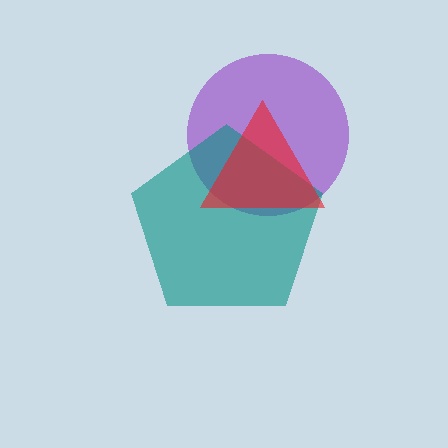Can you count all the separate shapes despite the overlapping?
Yes, there are 3 separate shapes.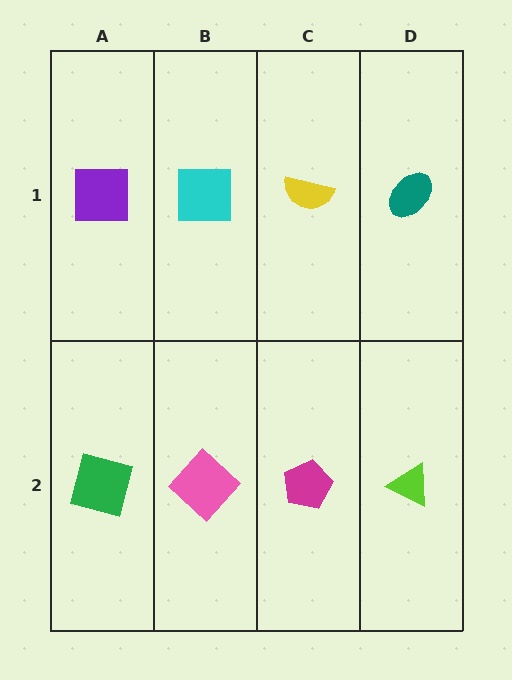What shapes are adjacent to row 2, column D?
A teal ellipse (row 1, column D), a magenta pentagon (row 2, column C).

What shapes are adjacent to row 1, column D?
A lime triangle (row 2, column D), a yellow semicircle (row 1, column C).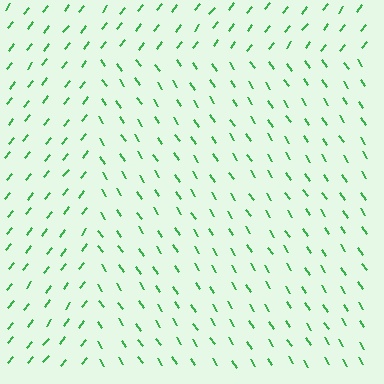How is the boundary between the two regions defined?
The boundary is defined purely by a change in line orientation (approximately 72 degrees difference). All lines are the same color and thickness.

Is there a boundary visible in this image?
Yes, there is a texture boundary formed by a change in line orientation.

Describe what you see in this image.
The image is filled with small green line segments. A rectangle region in the image has lines oriented differently from the surrounding lines, creating a visible texture boundary.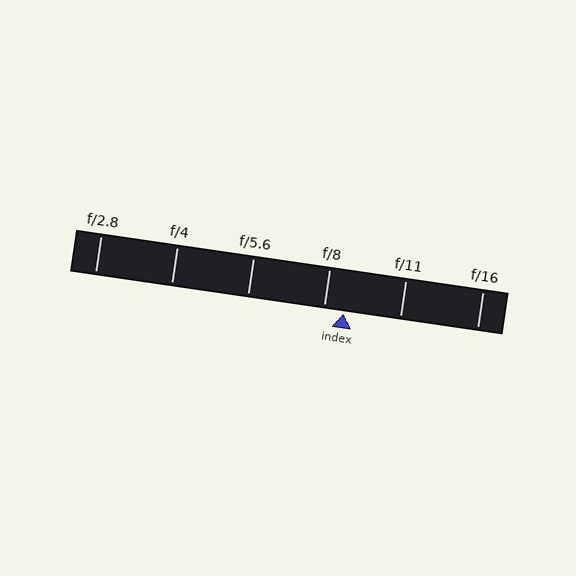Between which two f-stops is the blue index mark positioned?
The index mark is between f/8 and f/11.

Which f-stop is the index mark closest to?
The index mark is closest to f/8.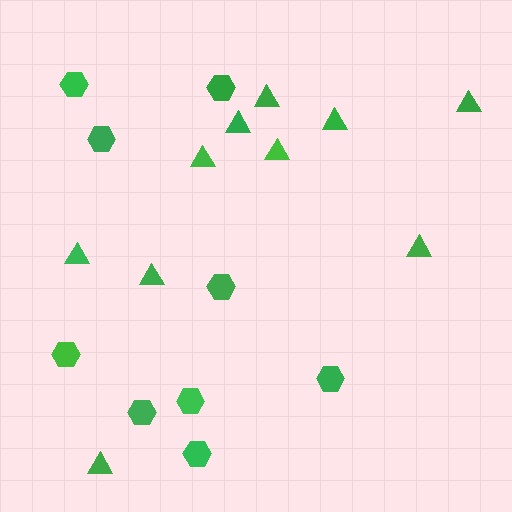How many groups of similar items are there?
There are 2 groups: one group of triangles (10) and one group of hexagons (9).